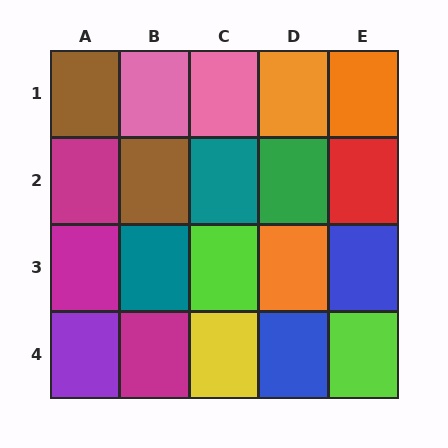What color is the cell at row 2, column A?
Magenta.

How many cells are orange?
3 cells are orange.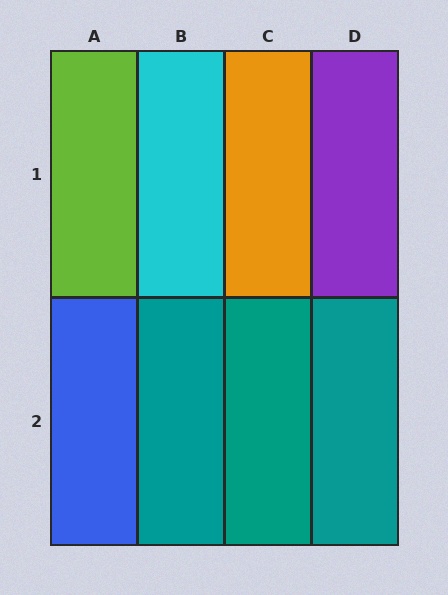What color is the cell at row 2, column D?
Teal.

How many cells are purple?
1 cell is purple.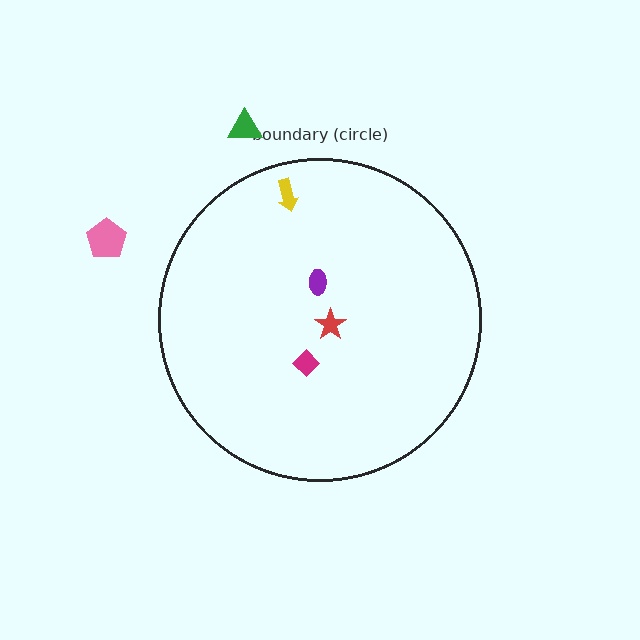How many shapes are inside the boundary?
4 inside, 2 outside.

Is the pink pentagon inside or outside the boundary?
Outside.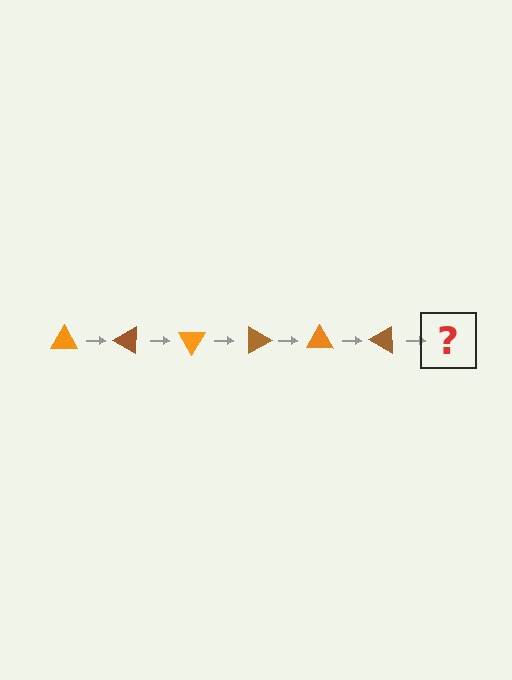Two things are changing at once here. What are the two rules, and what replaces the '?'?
The two rules are that it rotates 30 degrees each step and the color cycles through orange and brown. The '?' should be an orange triangle, rotated 180 degrees from the start.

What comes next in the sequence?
The next element should be an orange triangle, rotated 180 degrees from the start.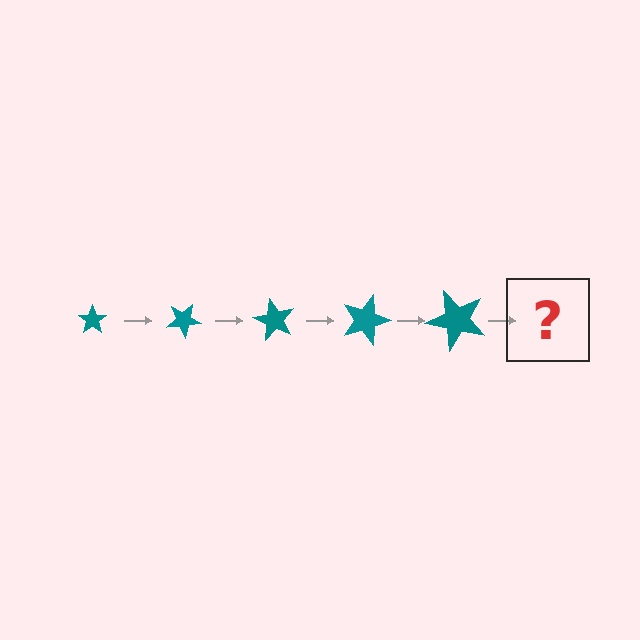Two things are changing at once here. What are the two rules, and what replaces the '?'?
The two rules are that the star grows larger each step and it rotates 30 degrees each step. The '?' should be a star, larger than the previous one and rotated 150 degrees from the start.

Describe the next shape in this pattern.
It should be a star, larger than the previous one and rotated 150 degrees from the start.